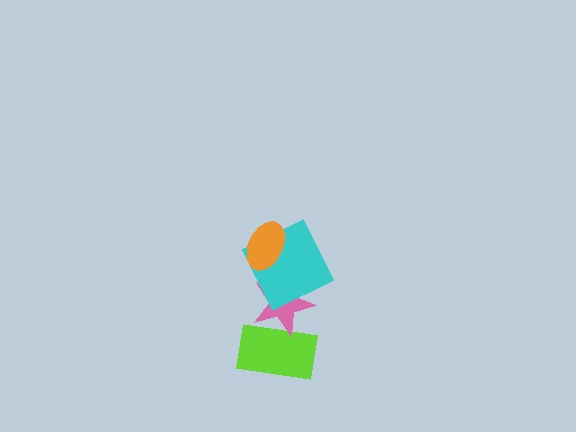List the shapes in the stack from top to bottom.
From top to bottom: the orange ellipse, the cyan square, the pink star, the lime rectangle.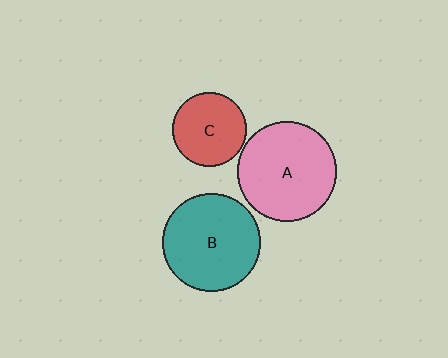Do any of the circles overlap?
No, none of the circles overlap.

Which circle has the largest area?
Circle A (pink).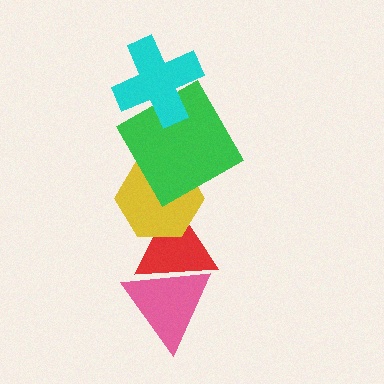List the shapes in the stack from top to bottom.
From top to bottom: the cyan cross, the green square, the yellow hexagon, the red triangle, the pink triangle.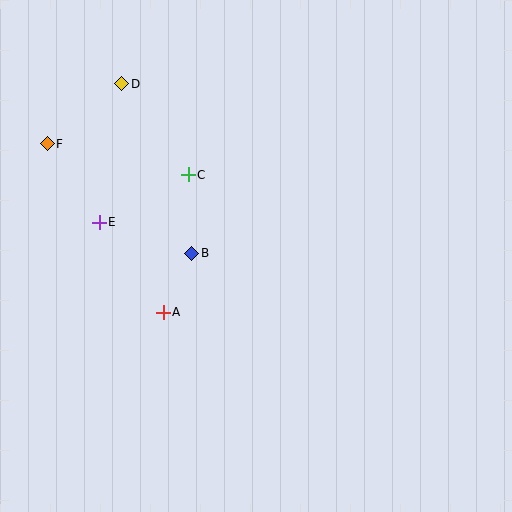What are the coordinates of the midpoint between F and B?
The midpoint between F and B is at (119, 198).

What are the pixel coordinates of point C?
Point C is at (188, 175).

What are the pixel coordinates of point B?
Point B is at (192, 253).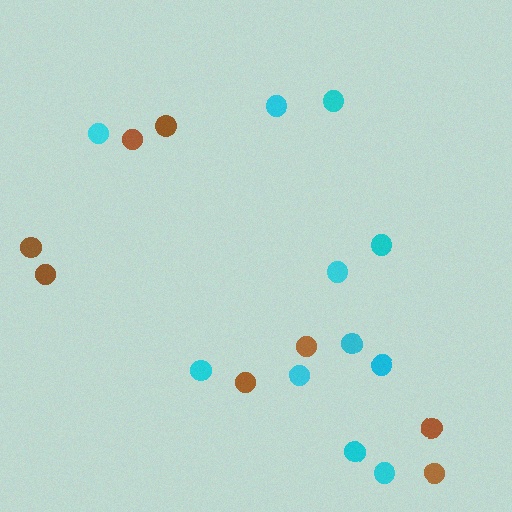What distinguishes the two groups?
There are 2 groups: one group of brown circles (8) and one group of cyan circles (11).